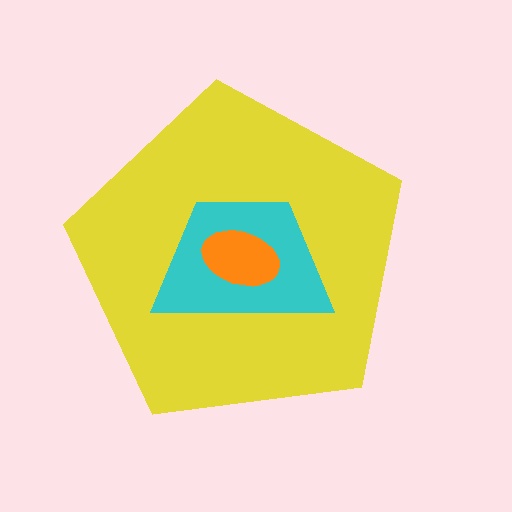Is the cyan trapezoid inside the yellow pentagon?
Yes.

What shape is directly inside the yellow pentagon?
The cyan trapezoid.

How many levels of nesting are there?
3.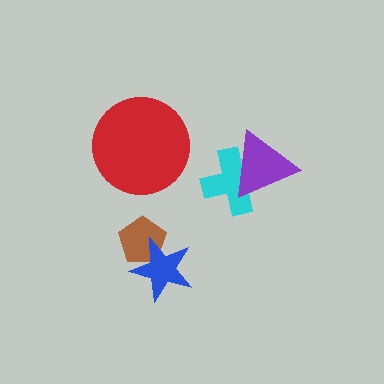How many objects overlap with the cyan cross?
1 object overlaps with the cyan cross.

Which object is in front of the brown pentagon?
The blue star is in front of the brown pentagon.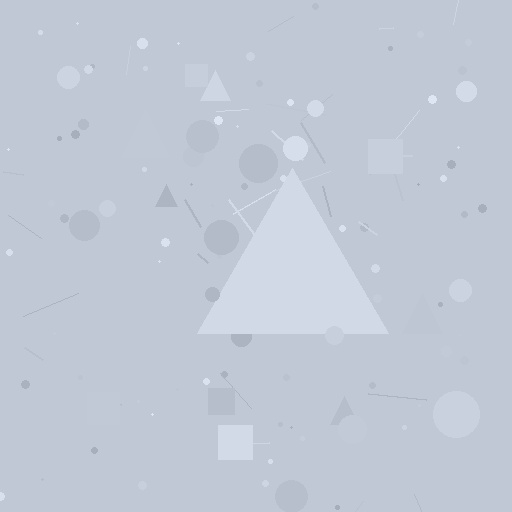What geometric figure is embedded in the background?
A triangle is embedded in the background.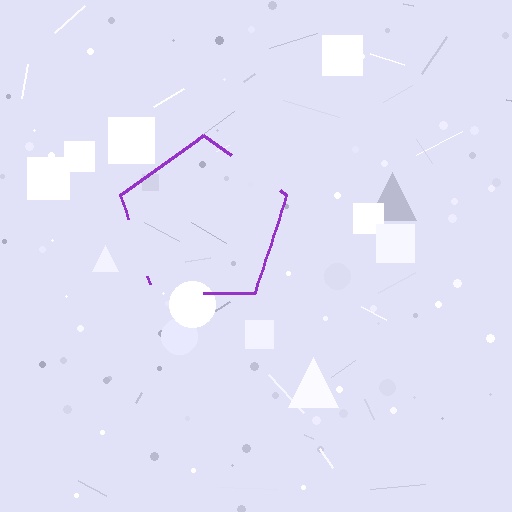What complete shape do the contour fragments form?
The contour fragments form a pentagon.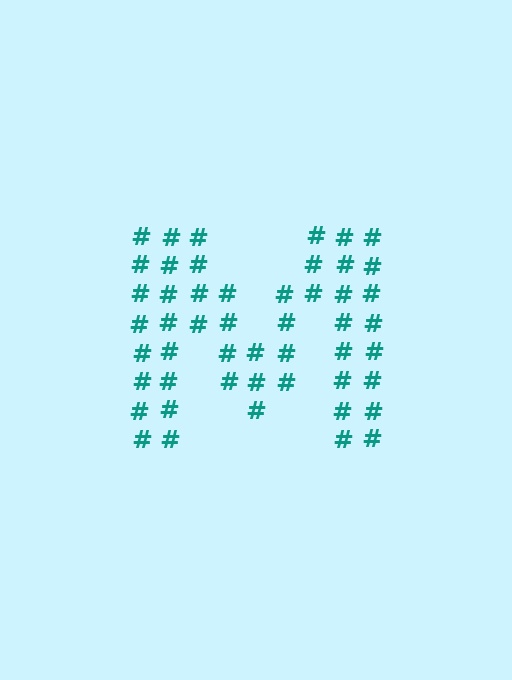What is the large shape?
The large shape is the letter M.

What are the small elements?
The small elements are hash symbols.